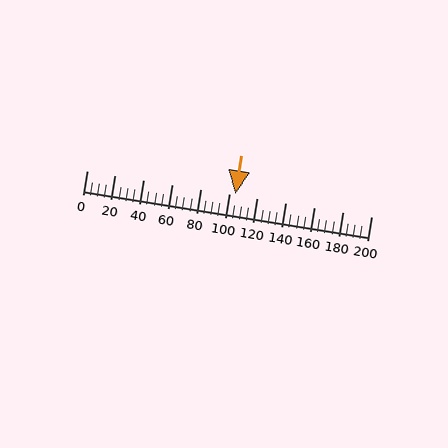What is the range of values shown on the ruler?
The ruler shows values from 0 to 200.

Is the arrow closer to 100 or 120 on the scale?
The arrow is closer to 100.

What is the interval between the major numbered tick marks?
The major tick marks are spaced 20 units apart.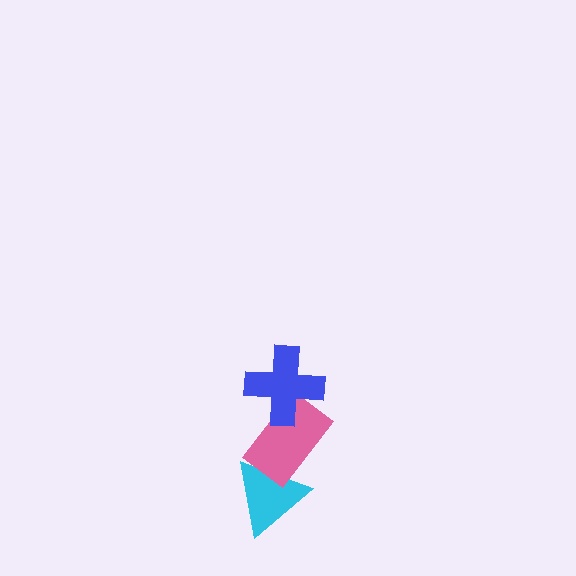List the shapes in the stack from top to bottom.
From top to bottom: the blue cross, the pink rectangle, the cyan triangle.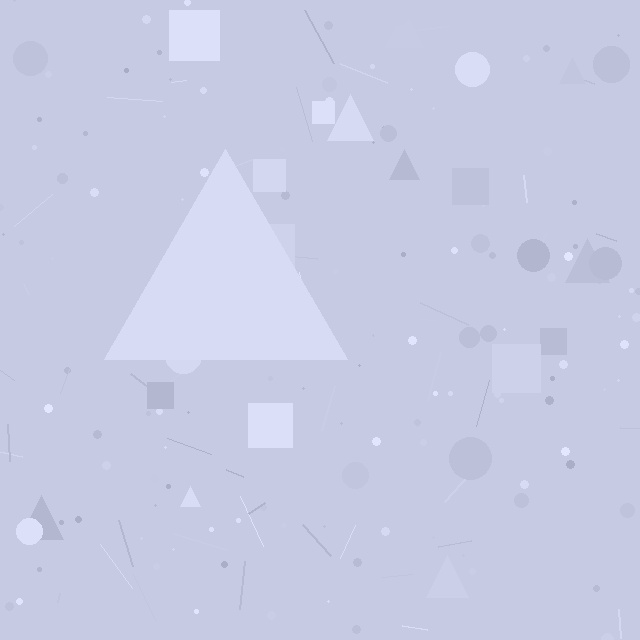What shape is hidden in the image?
A triangle is hidden in the image.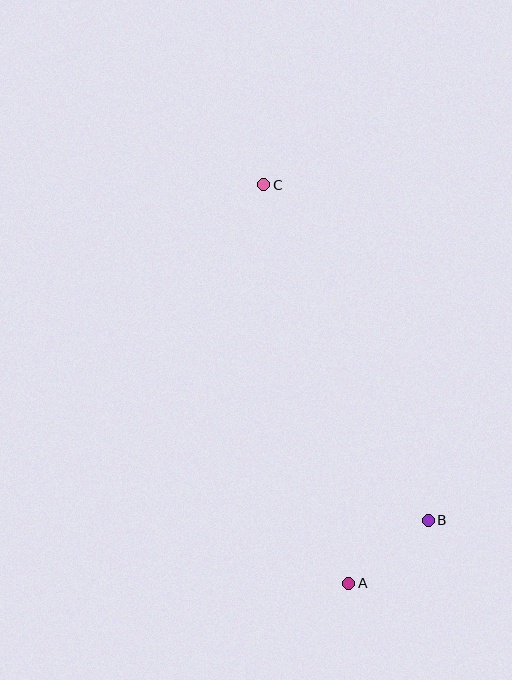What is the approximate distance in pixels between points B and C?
The distance between B and C is approximately 374 pixels.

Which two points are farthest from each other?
Points A and C are farthest from each other.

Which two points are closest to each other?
Points A and B are closest to each other.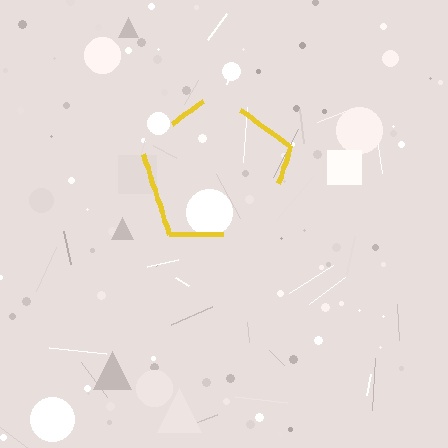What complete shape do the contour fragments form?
The contour fragments form a pentagon.